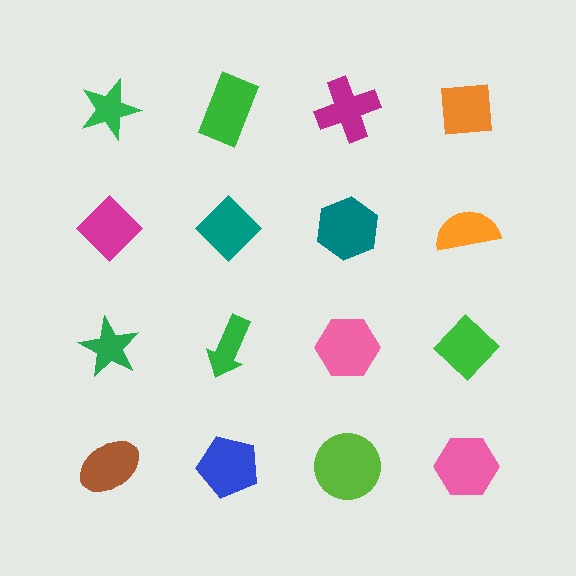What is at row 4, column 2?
A blue pentagon.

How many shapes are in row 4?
4 shapes.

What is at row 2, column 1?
A magenta diamond.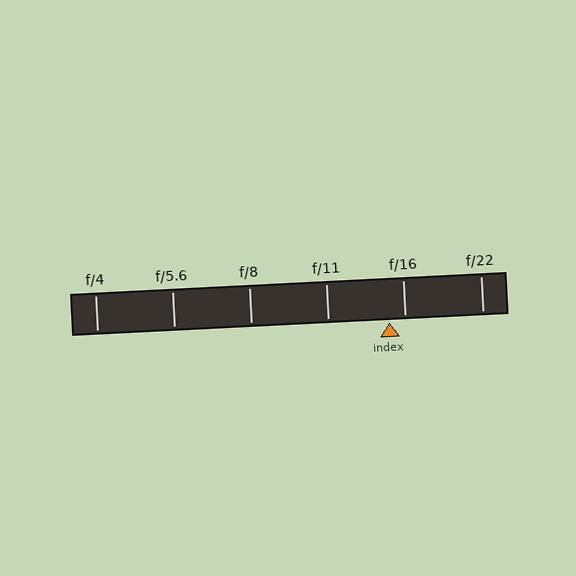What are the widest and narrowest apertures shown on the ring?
The widest aperture shown is f/4 and the narrowest is f/22.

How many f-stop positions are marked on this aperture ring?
There are 6 f-stop positions marked.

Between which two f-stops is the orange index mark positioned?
The index mark is between f/11 and f/16.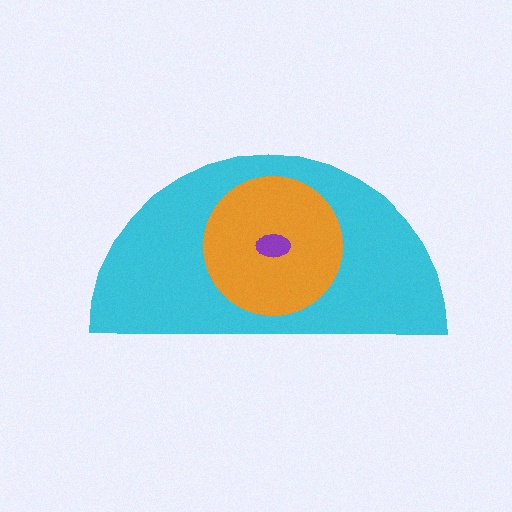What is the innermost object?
The purple ellipse.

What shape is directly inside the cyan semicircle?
The orange circle.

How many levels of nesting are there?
3.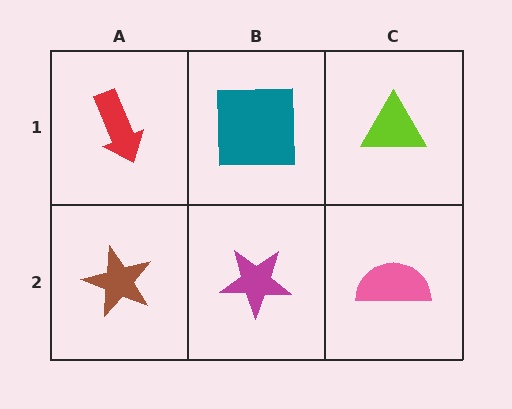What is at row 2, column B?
A magenta star.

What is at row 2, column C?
A pink semicircle.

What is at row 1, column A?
A red arrow.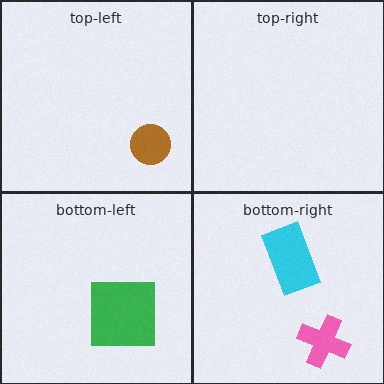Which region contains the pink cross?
The bottom-right region.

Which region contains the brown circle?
The top-left region.